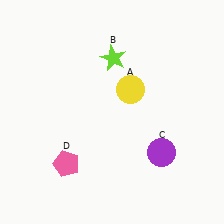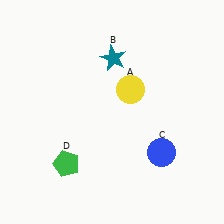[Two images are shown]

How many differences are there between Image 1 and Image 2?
There are 3 differences between the two images.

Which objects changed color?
B changed from lime to teal. C changed from purple to blue. D changed from pink to green.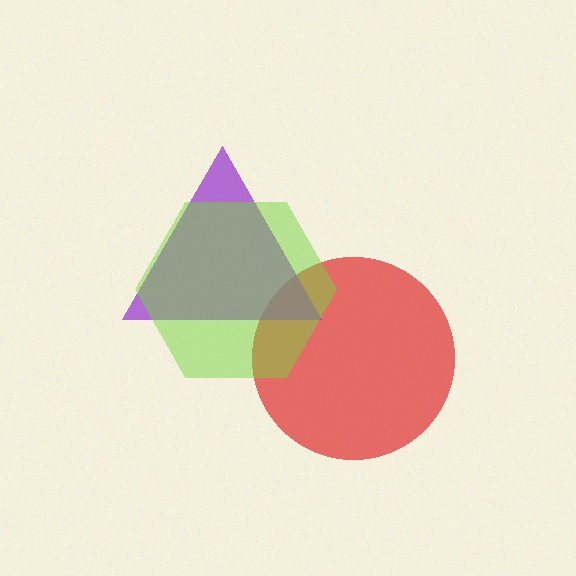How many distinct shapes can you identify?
There are 3 distinct shapes: a red circle, a purple triangle, a lime hexagon.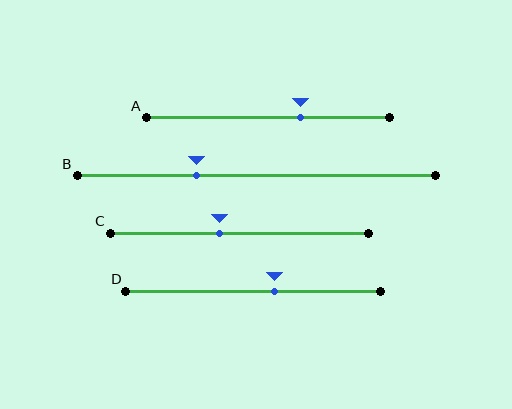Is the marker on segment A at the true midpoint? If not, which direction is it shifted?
No, the marker on segment A is shifted to the right by about 13% of the segment length.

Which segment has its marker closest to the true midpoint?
Segment C has its marker closest to the true midpoint.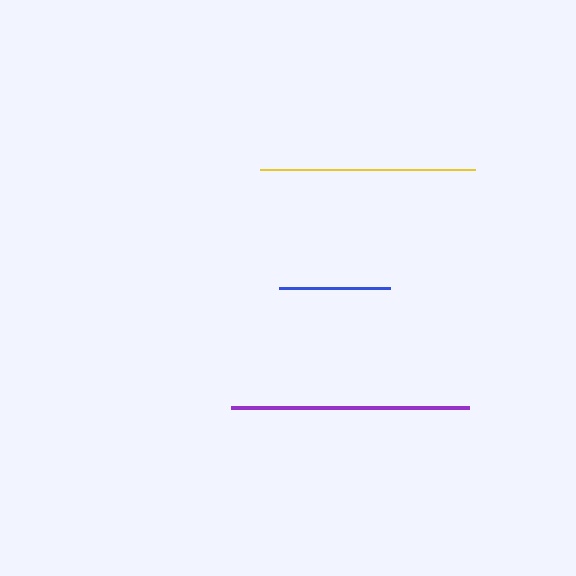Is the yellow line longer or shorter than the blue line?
The yellow line is longer than the blue line.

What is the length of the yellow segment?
The yellow segment is approximately 214 pixels long.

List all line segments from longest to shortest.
From longest to shortest: purple, yellow, blue.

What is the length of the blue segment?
The blue segment is approximately 111 pixels long.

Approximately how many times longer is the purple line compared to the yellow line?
The purple line is approximately 1.1 times the length of the yellow line.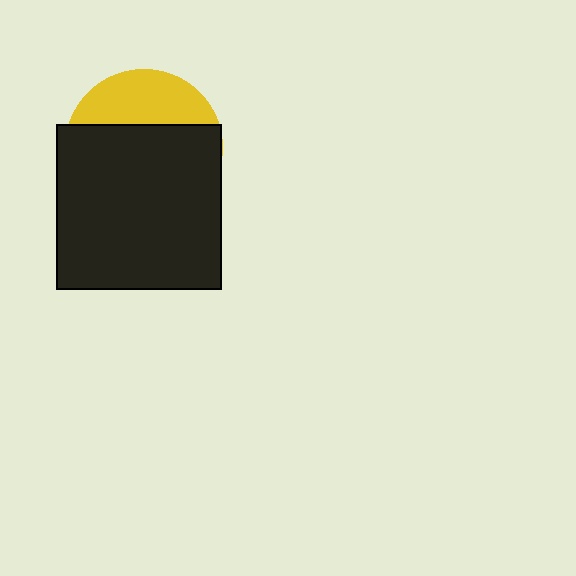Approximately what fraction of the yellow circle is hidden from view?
Roughly 69% of the yellow circle is hidden behind the black square.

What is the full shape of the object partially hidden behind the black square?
The partially hidden object is a yellow circle.